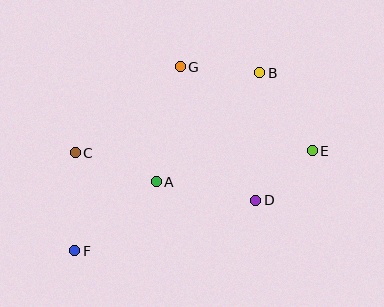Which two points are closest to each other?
Points D and E are closest to each other.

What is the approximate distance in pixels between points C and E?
The distance between C and E is approximately 237 pixels.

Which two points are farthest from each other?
Points E and F are farthest from each other.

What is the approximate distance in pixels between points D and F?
The distance between D and F is approximately 188 pixels.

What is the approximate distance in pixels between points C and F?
The distance between C and F is approximately 98 pixels.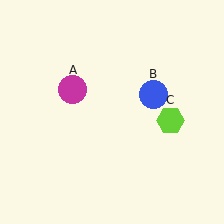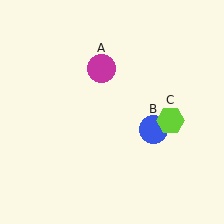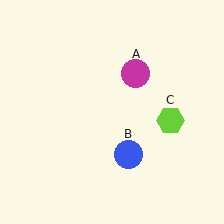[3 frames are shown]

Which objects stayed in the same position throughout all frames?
Lime hexagon (object C) remained stationary.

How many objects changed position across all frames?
2 objects changed position: magenta circle (object A), blue circle (object B).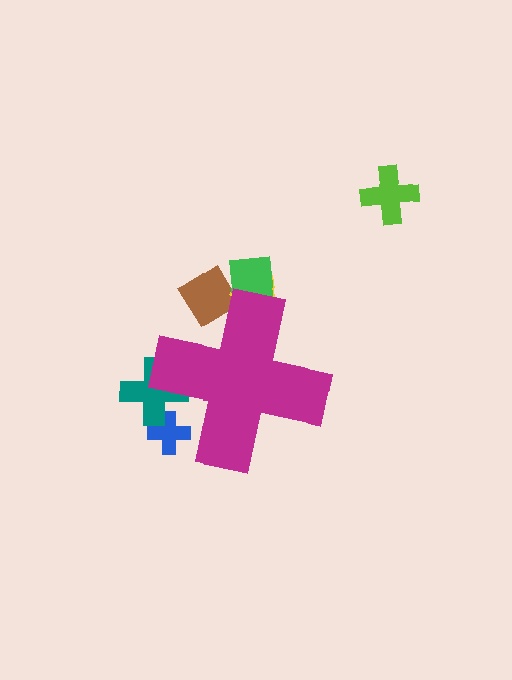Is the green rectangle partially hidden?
Yes, the green rectangle is partially hidden behind the magenta cross.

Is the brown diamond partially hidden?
Yes, the brown diamond is partially hidden behind the magenta cross.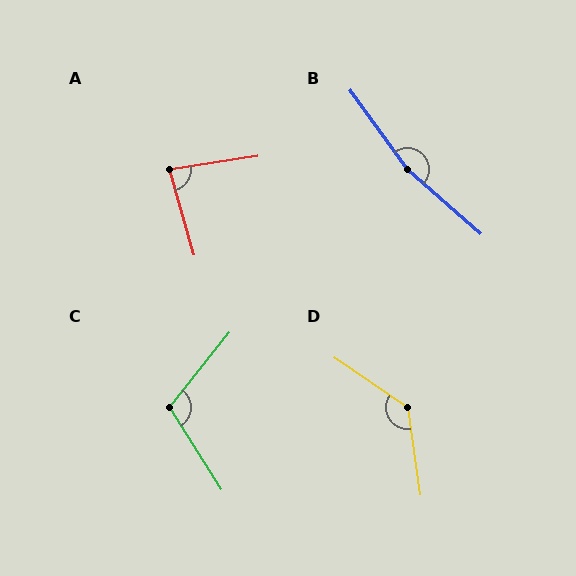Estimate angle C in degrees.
Approximately 109 degrees.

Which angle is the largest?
B, at approximately 167 degrees.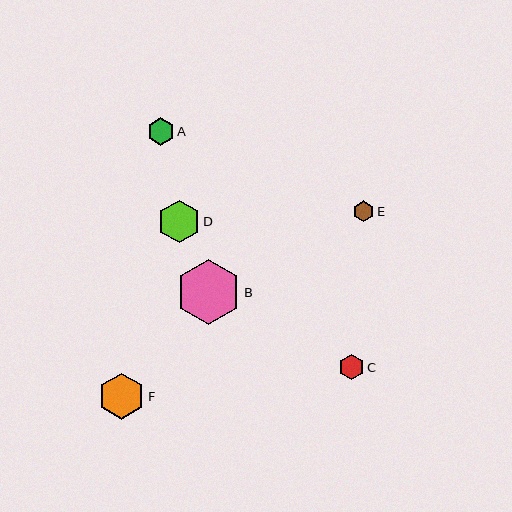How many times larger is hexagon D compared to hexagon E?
Hexagon D is approximately 2.0 times the size of hexagon E.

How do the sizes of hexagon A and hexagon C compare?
Hexagon A and hexagon C are approximately the same size.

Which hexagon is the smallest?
Hexagon E is the smallest with a size of approximately 21 pixels.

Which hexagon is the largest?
Hexagon B is the largest with a size of approximately 65 pixels.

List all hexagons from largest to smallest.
From largest to smallest: B, F, D, A, C, E.